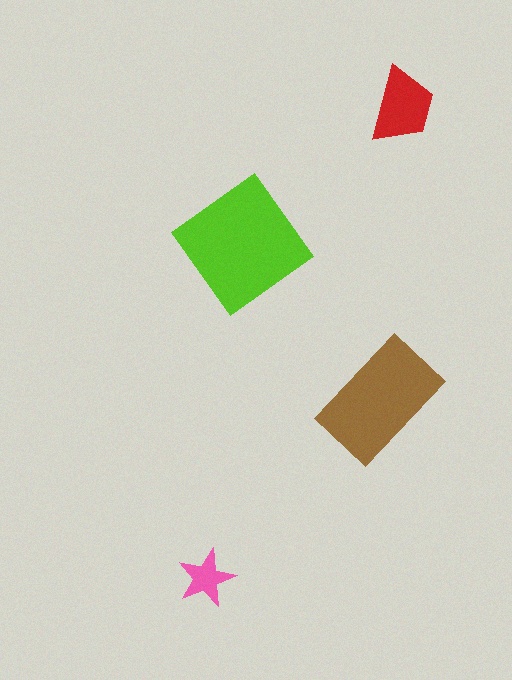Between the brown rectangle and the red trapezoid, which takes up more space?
The brown rectangle.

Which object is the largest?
The lime diamond.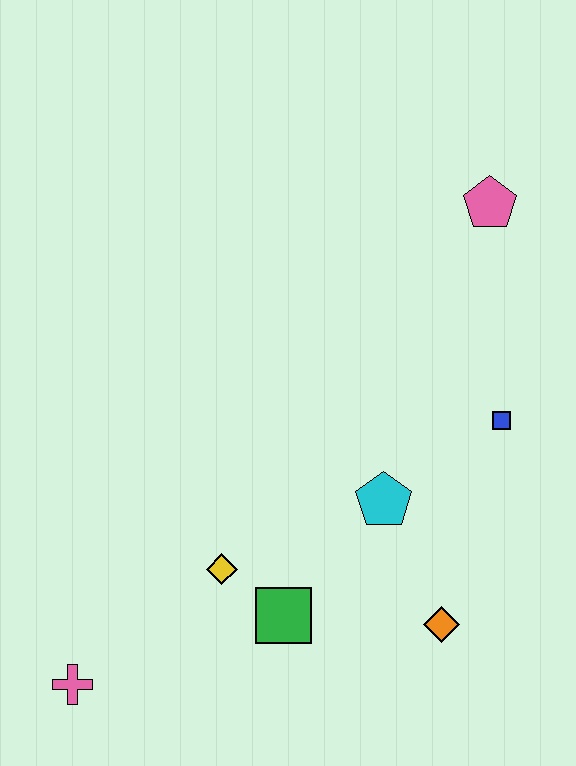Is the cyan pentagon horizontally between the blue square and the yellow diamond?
Yes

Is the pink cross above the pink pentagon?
No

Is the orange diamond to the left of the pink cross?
No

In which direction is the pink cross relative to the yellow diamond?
The pink cross is to the left of the yellow diamond.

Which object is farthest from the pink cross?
The pink pentagon is farthest from the pink cross.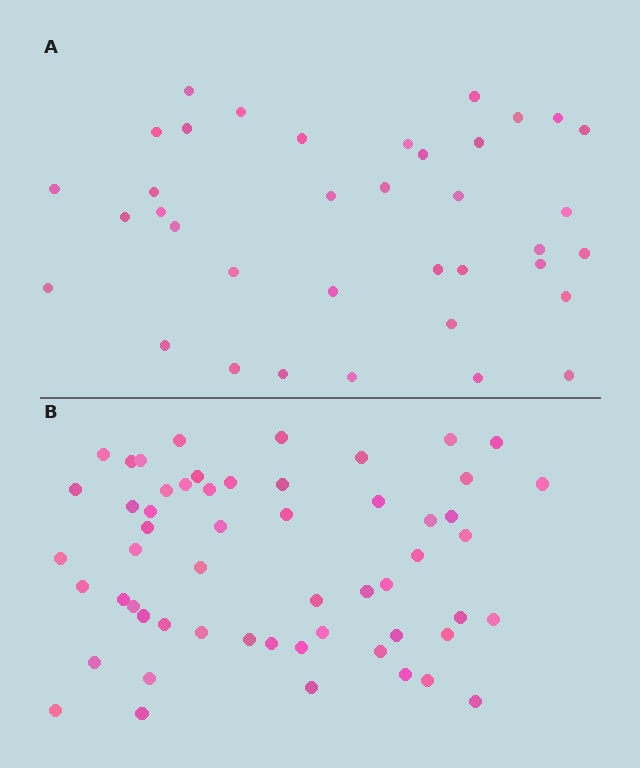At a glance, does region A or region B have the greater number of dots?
Region B (the bottom region) has more dots.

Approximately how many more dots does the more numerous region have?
Region B has approximately 20 more dots than region A.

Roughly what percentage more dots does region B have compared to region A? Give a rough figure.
About 50% more.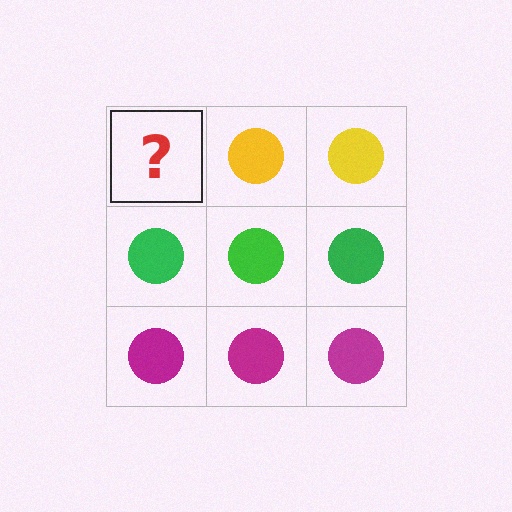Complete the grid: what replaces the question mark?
The question mark should be replaced with a yellow circle.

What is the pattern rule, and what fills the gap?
The rule is that each row has a consistent color. The gap should be filled with a yellow circle.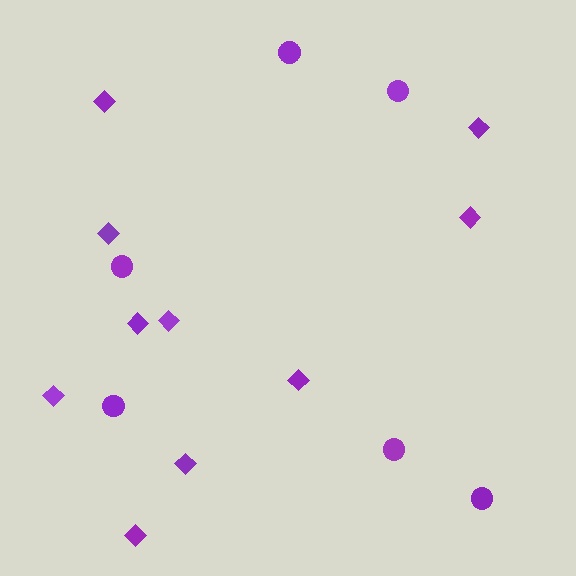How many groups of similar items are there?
There are 2 groups: one group of diamonds (10) and one group of circles (6).